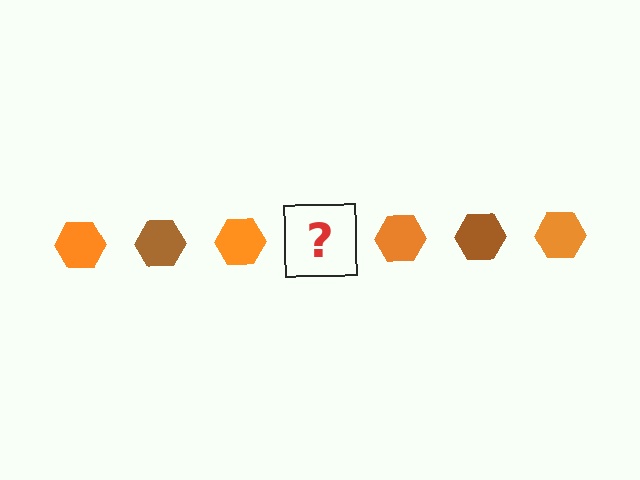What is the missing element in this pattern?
The missing element is a brown hexagon.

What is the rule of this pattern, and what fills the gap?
The rule is that the pattern cycles through orange, brown hexagons. The gap should be filled with a brown hexagon.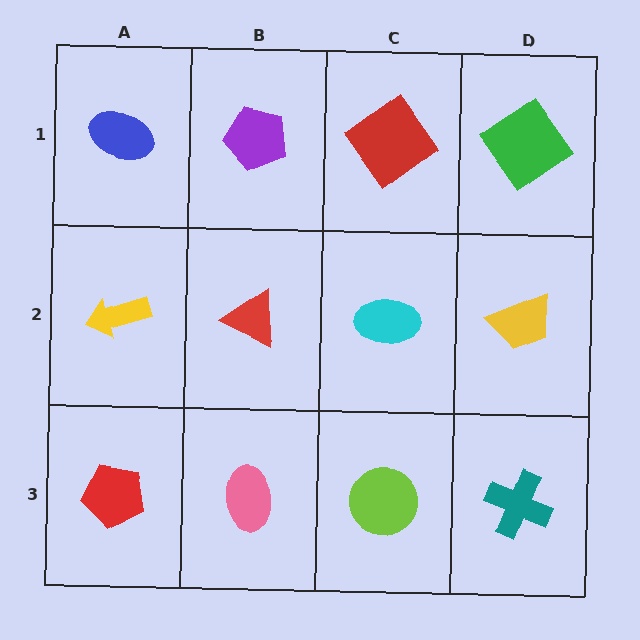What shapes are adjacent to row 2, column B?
A purple pentagon (row 1, column B), a pink ellipse (row 3, column B), a yellow arrow (row 2, column A), a cyan ellipse (row 2, column C).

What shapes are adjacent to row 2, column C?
A red diamond (row 1, column C), a lime circle (row 3, column C), a red triangle (row 2, column B), a yellow trapezoid (row 2, column D).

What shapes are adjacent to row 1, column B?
A red triangle (row 2, column B), a blue ellipse (row 1, column A), a red diamond (row 1, column C).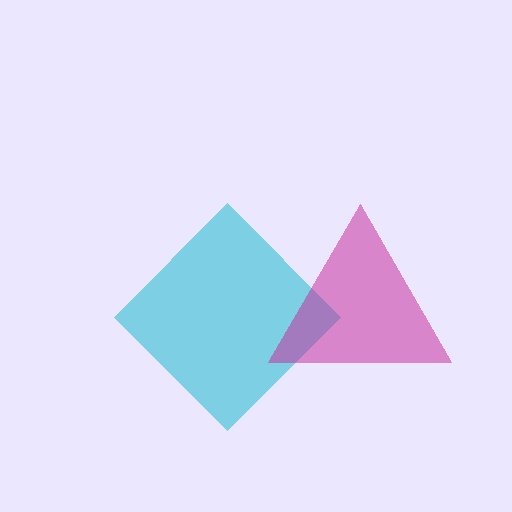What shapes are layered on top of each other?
The layered shapes are: a cyan diamond, a magenta triangle.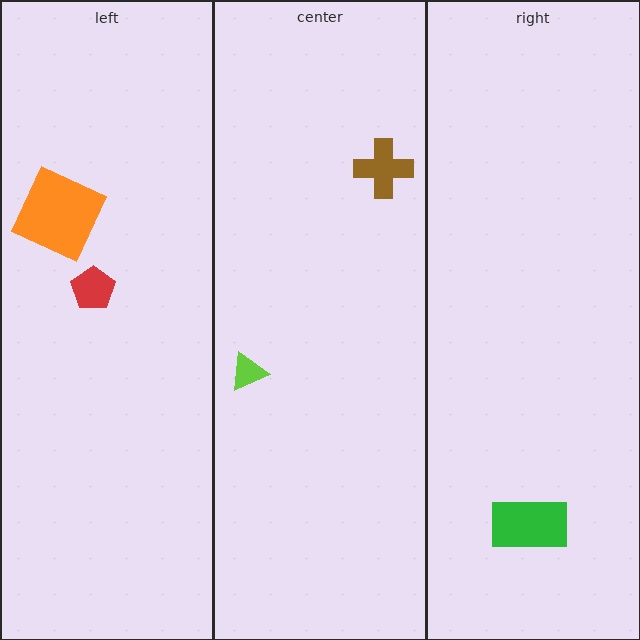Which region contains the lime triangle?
The center region.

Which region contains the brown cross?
The center region.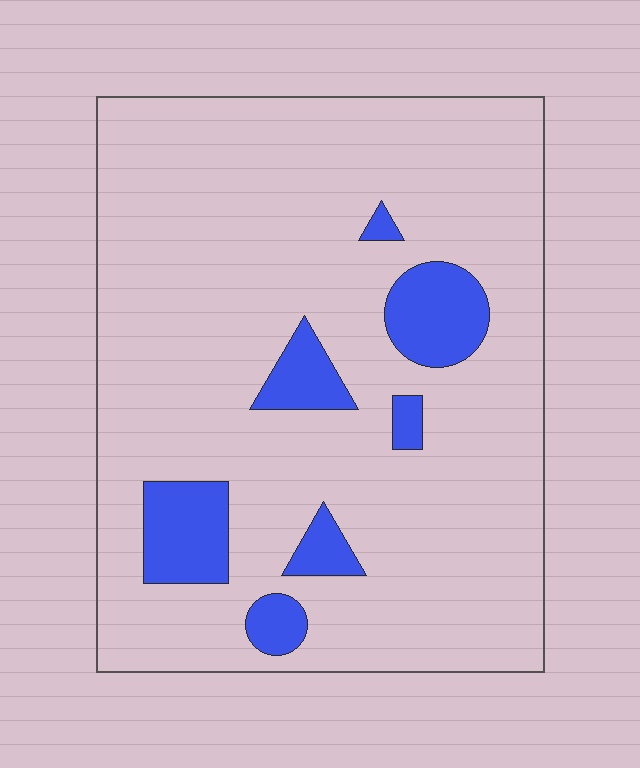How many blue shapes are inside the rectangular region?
7.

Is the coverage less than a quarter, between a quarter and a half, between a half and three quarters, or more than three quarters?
Less than a quarter.